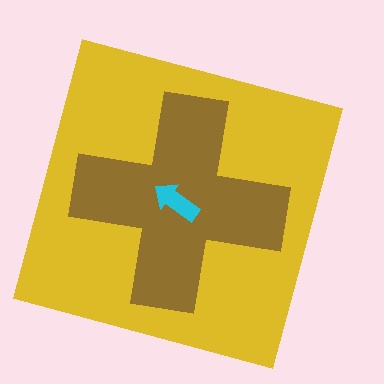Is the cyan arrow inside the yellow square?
Yes.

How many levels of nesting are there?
3.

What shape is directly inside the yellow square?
The brown cross.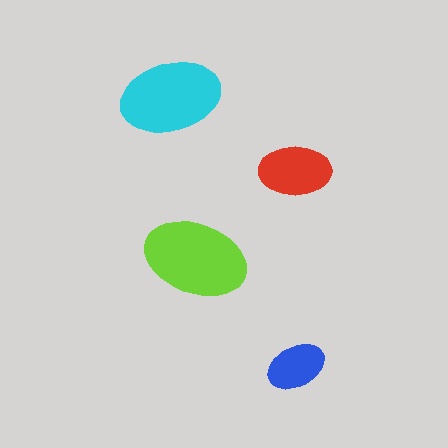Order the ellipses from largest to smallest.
the lime one, the cyan one, the red one, the blue one.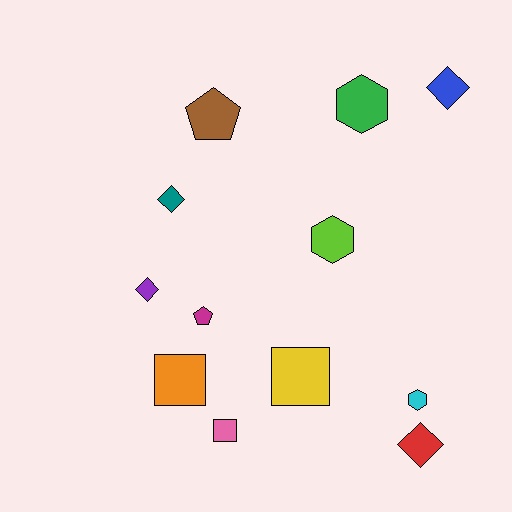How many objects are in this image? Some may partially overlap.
There are 12 objects.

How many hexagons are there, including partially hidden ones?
There are 3 hexagons.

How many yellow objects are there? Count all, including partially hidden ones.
There is 1 yellow object.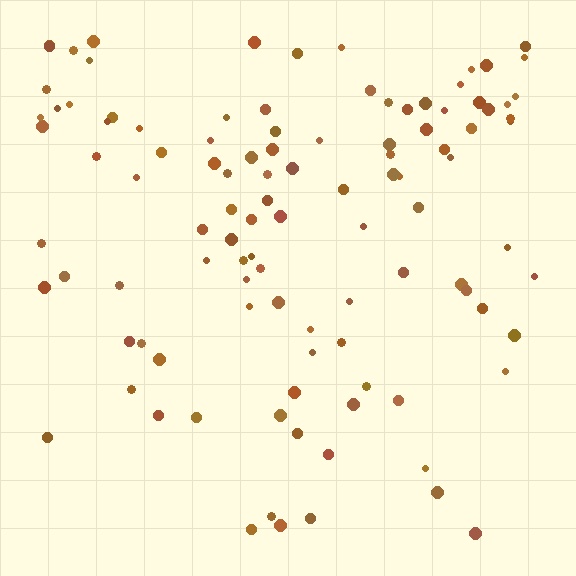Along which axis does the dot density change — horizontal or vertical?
Vertical.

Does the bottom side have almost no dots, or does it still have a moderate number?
Still a moderate number, just noticeably fewer than the top.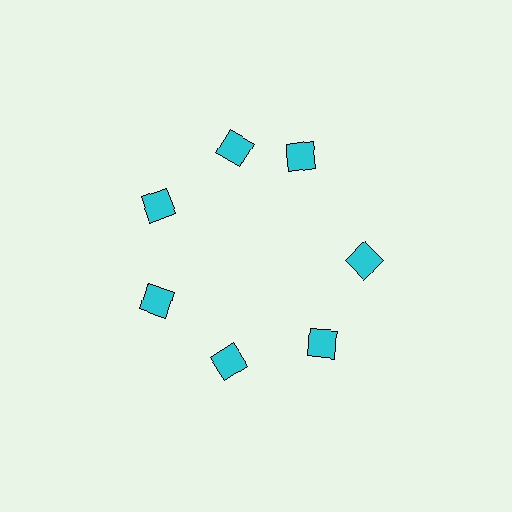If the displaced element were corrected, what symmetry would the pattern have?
It would have 7-fold rotational symmetry — the pattern would map onto itself every 51 degrees.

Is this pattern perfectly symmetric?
No. The 7 cyan diamonds are arranged in a ring, but one element near the 1 o'clock position is rotated out of alignment along the ring, breaking the 7-fold rotational symmetry.